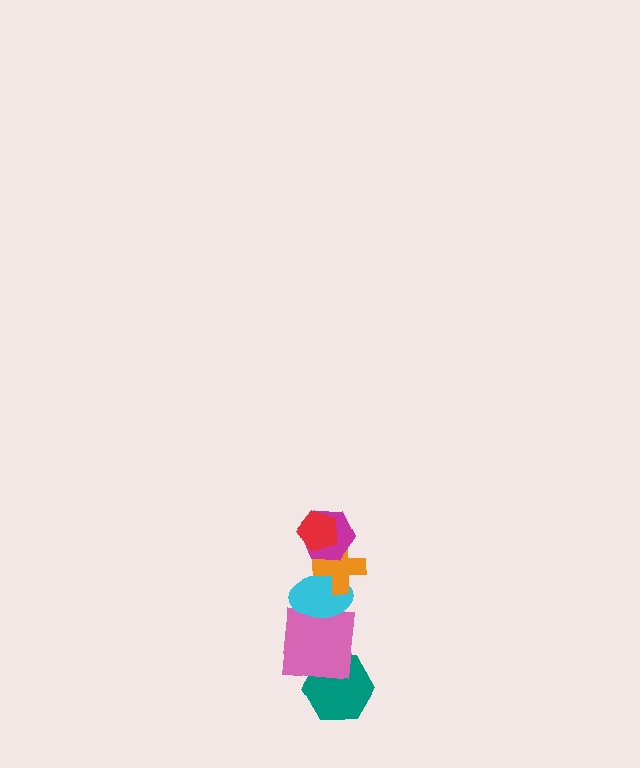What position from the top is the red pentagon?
The red pentagon is 1st from the top.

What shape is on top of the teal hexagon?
The pink square is on top of the teal hexagon.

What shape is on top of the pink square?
The cyan ellipse is on top of the pink square.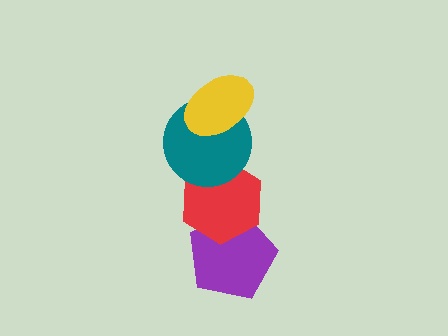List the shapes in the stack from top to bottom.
From top to bottom: the yellow ellipse, the teal circle, the red hexagon, the purple pentagon.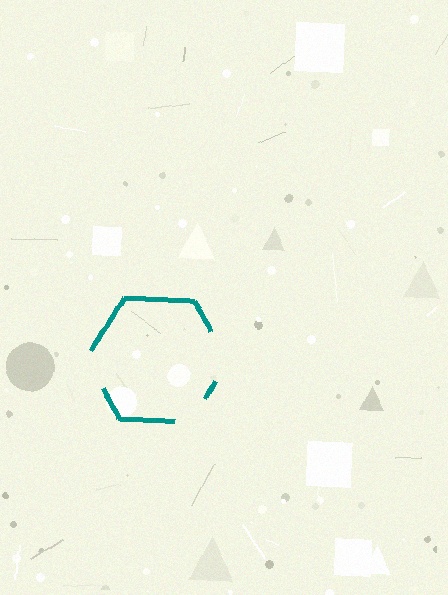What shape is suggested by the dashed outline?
The dashed outline suggests a hexagon.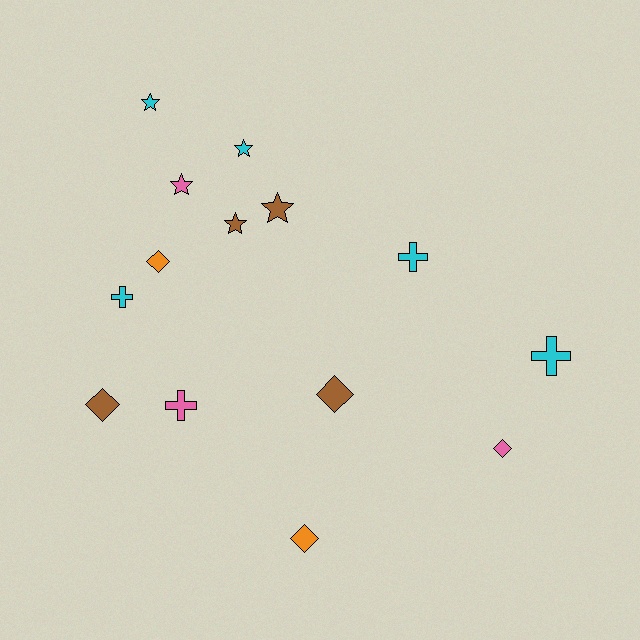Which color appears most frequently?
Cyan, with 5 objects.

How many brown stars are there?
There are 2 brown stars.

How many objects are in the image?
There are 14 objects.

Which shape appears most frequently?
Diamond, with 5 objects.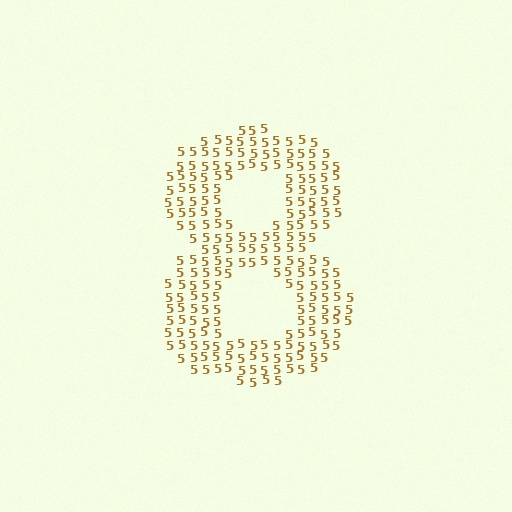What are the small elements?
The small elements are digit 5's.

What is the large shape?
The large shape is the digit 8.